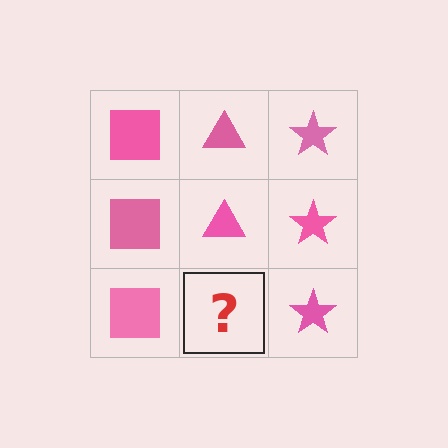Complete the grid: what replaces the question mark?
The question mark should be replaced with a pink triangle.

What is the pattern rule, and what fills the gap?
The rule is that each column has a consistent shape. The gap should be filled with a pink triangle.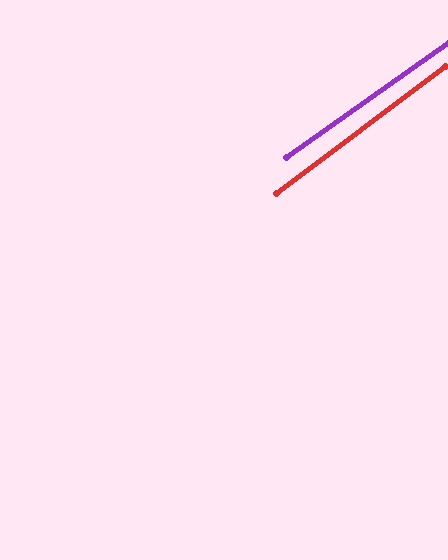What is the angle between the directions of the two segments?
Approximately 2 degrees.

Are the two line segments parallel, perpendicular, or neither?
Parallel — their directions differ by only 1.9°.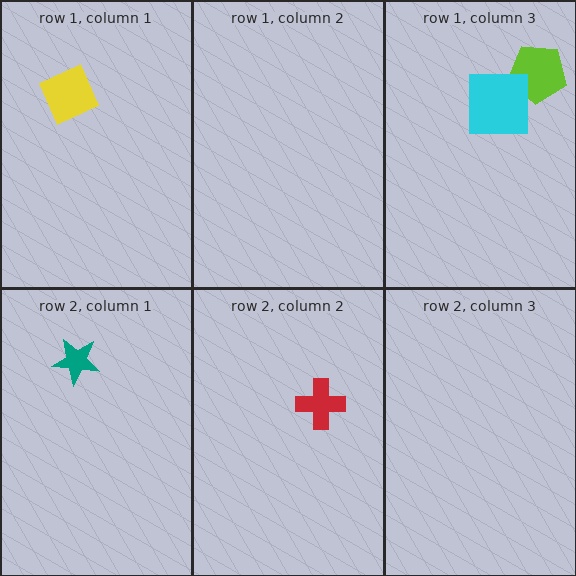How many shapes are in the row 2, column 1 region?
1.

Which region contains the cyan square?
The row 1, column 3 region.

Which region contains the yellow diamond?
The row 1, column 1 region.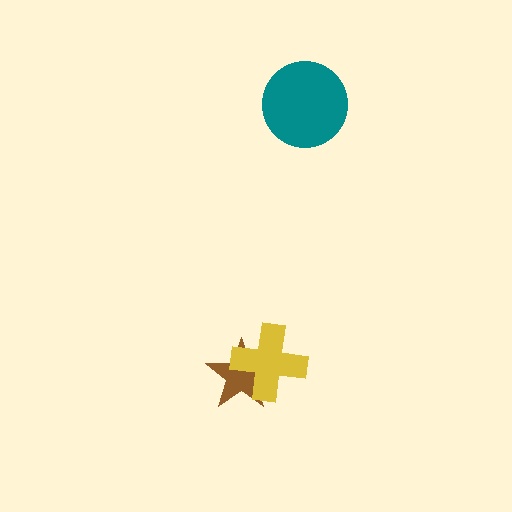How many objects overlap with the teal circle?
0 objects overlap with the teal circle.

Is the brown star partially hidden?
Yes, it is partially covered by another shape.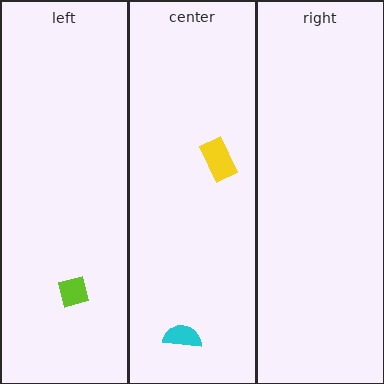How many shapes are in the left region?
1.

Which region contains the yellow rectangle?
The center region.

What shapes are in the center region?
The cyan semicircle, the yellow rectangle.